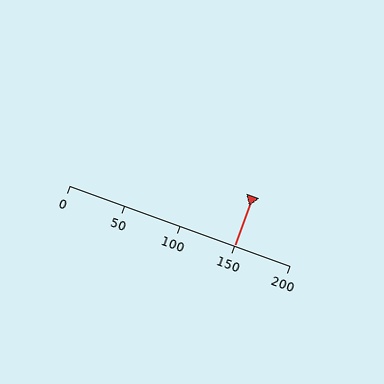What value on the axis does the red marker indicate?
The marker indicates approximately 150.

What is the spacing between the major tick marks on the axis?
The major ticks are spaced 50 apart.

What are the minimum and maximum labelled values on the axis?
The axis runs from 0 to 200.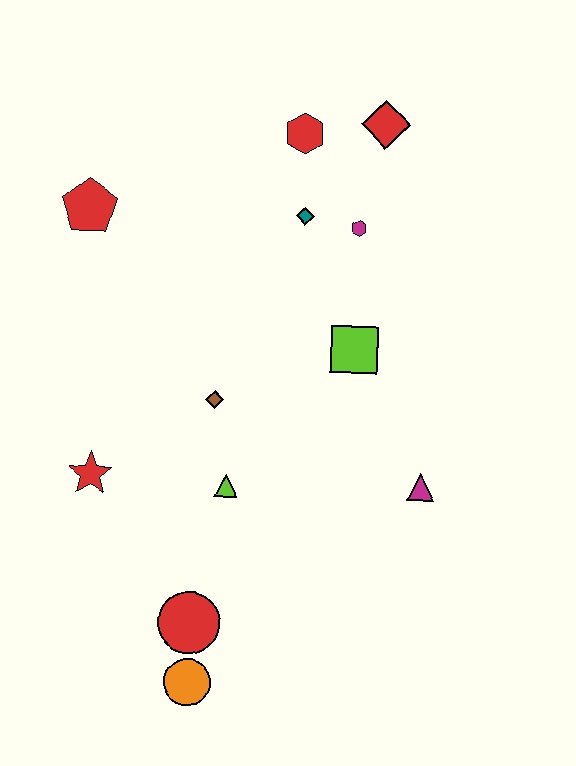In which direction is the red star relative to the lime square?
The red star is to the left of the lime square.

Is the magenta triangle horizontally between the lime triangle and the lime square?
No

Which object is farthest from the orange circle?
The red diamond is farthest from the orange circle.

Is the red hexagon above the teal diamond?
Yes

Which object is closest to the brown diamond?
The lime triangle is closest to the brown diamond.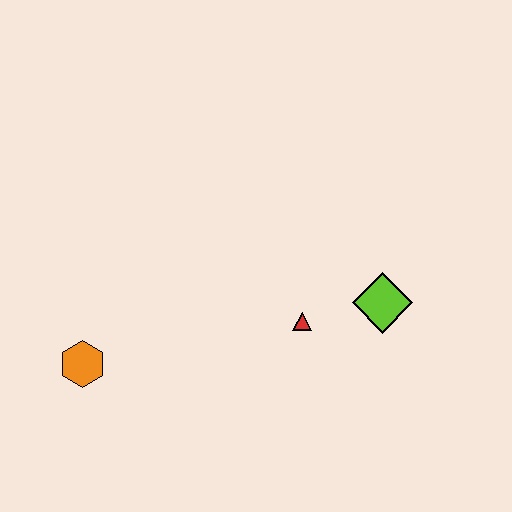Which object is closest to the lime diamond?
The red triangle is closest to the lime diamond.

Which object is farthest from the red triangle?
The orange hexagon is farthest from the red triangle.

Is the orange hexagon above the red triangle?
No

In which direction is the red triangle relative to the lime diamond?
The red triangle is to the left of the lime diamond.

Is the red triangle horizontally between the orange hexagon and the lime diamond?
Yes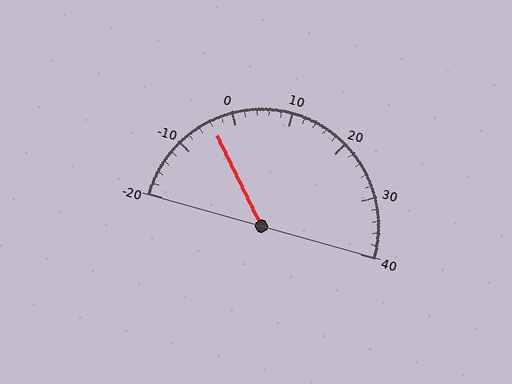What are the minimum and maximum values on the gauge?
The gauge ranges from -20 to 40.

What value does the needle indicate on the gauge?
The needle indicates approximately -4.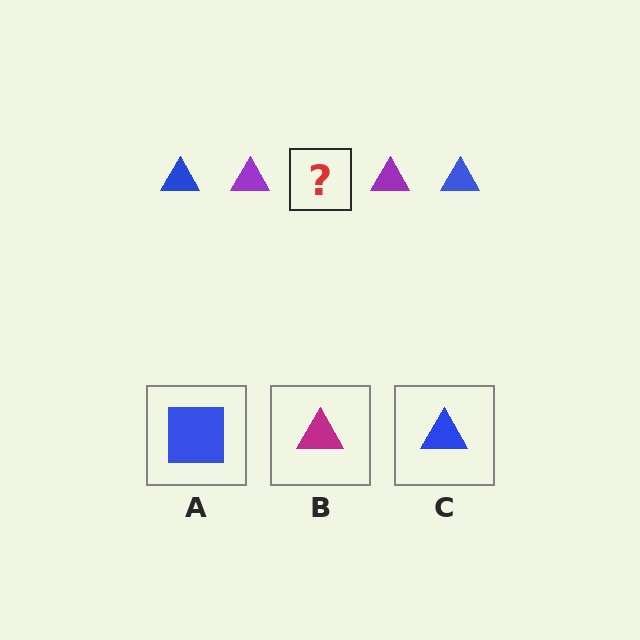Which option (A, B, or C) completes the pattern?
C.